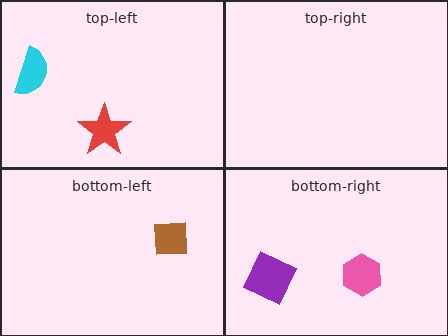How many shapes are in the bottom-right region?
2.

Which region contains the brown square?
The bottom-left region.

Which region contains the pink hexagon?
The bottom-right region.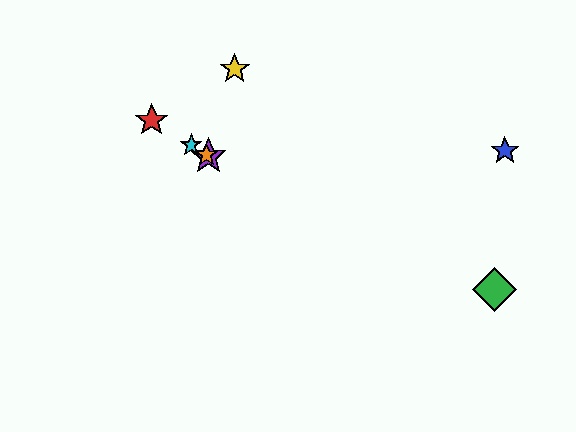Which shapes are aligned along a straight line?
The red star, the purple star, the orange star, the cyan star are aligned along a straight line.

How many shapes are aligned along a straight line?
4 shapes (the red star, the purple star, the orange star, the cyan star) are aligned along a straight line.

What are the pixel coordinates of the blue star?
The blue star is at (505, 151).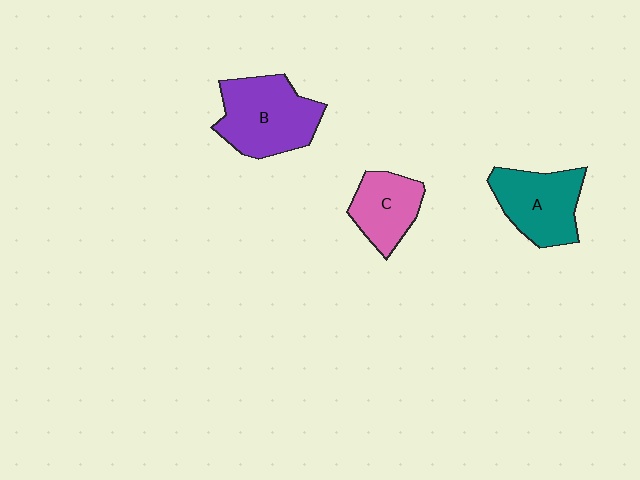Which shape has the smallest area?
Shape C (pink).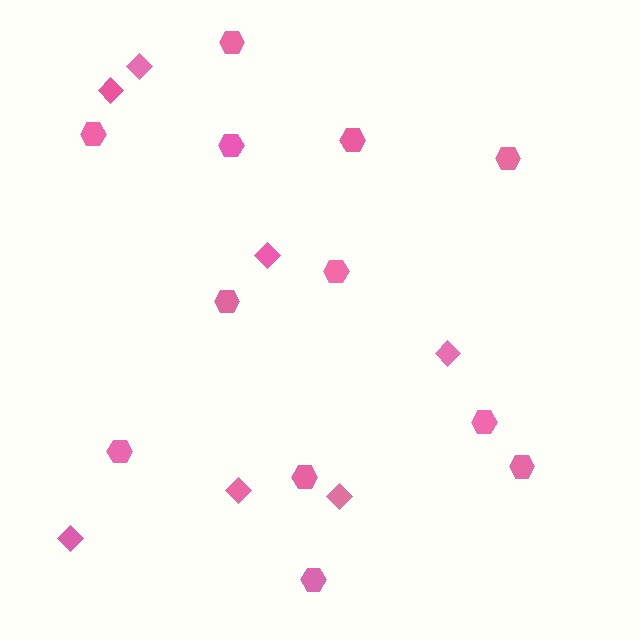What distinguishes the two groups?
There are 2 groups: one group of hexagons (12) and one group of diamonds (7).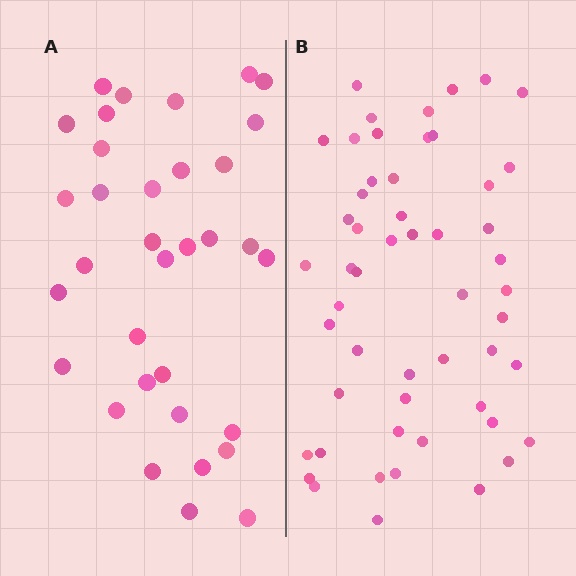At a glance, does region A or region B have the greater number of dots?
Region B (the right region) has more dots.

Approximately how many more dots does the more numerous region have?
Region B has approximately 20 more dots than region A.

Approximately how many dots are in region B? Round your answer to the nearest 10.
About 50 dots. (The exact count is 53, which rounds to 50.)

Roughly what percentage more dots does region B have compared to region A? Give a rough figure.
About 55% more.